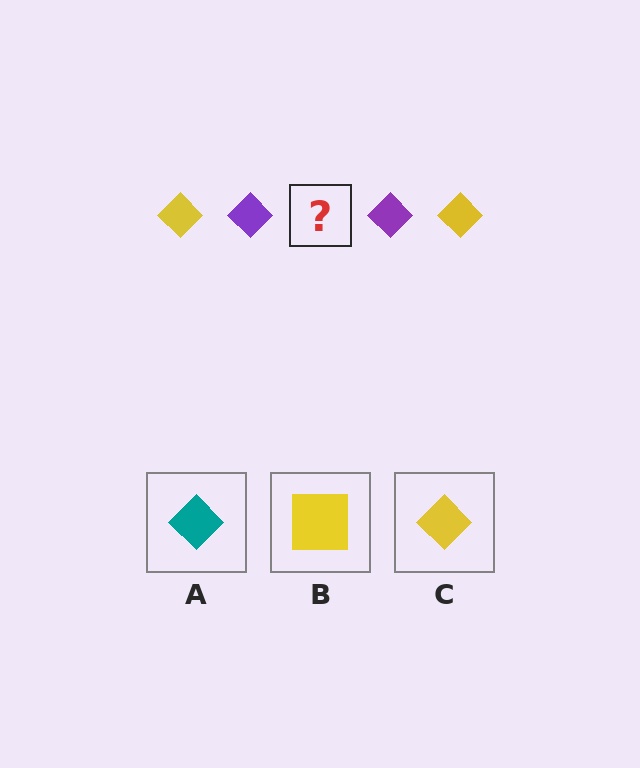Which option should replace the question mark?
Option C.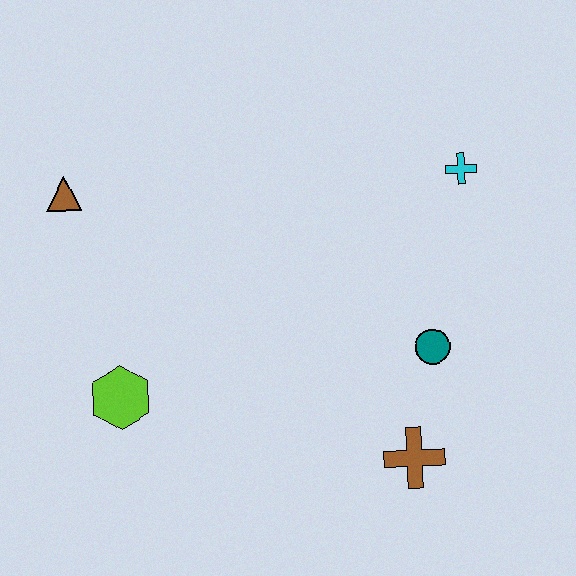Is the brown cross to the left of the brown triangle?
No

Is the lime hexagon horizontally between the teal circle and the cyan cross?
No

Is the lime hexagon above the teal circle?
No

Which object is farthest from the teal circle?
The brown triangle is farthest from the teal circle.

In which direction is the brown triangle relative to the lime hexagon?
The brown triangle is above the lime hexagon.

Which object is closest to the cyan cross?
The teal circle is closest to the cyan cross.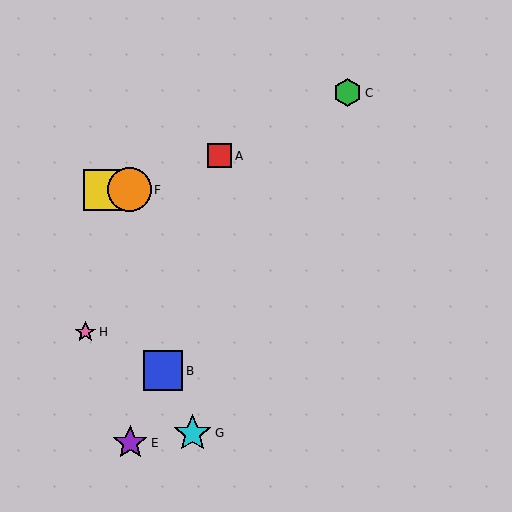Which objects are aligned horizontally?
Objects D, F are aligned horizontally.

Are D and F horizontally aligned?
Yes, both are at y≈190.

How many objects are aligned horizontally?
2 objects (D, F) are aligned horizontally.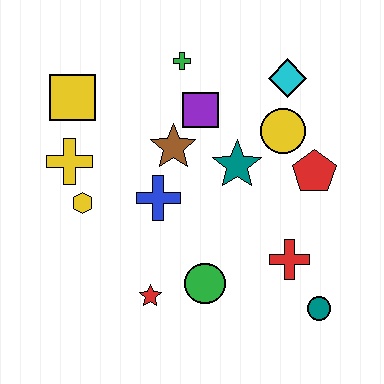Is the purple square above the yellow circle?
Yes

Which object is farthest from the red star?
The cyan diamond is farthest from the red star.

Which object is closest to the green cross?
The purple square is closest to the green cross.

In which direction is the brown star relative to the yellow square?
The brown star is to the right of the yellow square.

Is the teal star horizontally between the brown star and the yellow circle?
Yes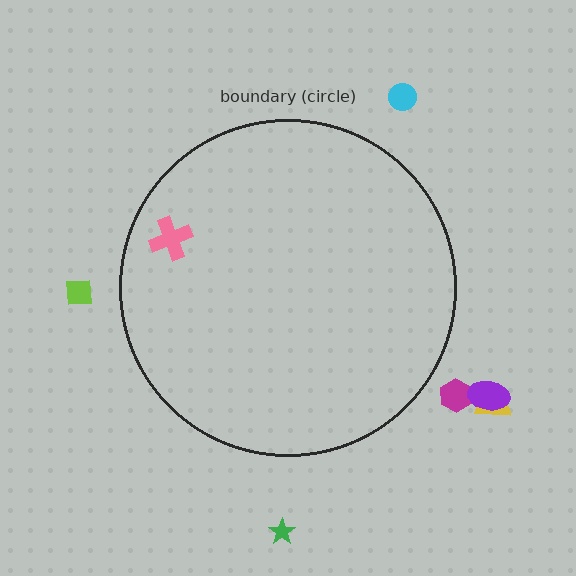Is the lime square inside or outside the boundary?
Outside.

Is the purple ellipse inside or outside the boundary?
Outside.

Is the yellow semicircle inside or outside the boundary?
Outside.